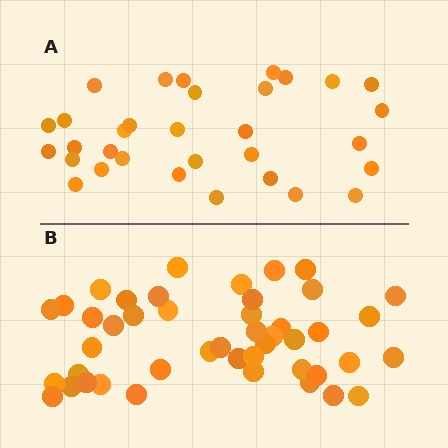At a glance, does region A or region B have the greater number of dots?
Region B (the bottom region) has more dots.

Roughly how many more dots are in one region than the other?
Region B has approximately 15 more dots than region A.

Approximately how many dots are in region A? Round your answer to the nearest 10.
About 30 dots. (The exact count is 32, which rounds to 30.)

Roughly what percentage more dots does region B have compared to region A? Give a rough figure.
About 40% more.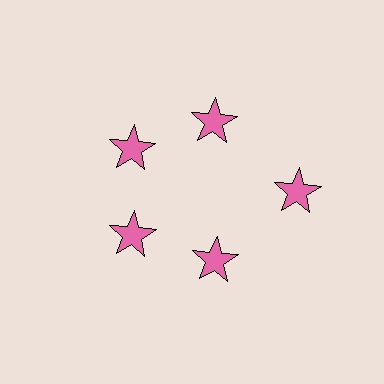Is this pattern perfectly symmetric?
No. The 5 pink stars are arranged in a ring, but one element near the 3 o'clock position is pushed outward from the center, breaking the 5-fold rotational symmetry.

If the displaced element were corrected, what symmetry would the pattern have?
It would have 5-fold rotational symmetry — the pattern would map onto itself every 72 degrees.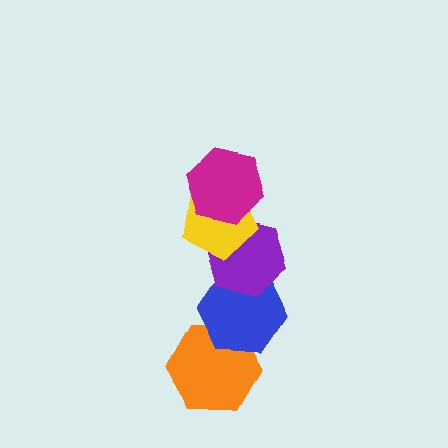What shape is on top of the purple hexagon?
The yellow pentagon is on top of the purple hexagon.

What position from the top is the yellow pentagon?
The yellow pentagon is 2nd from the top.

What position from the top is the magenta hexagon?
The magenta hexagon is 1st from the top.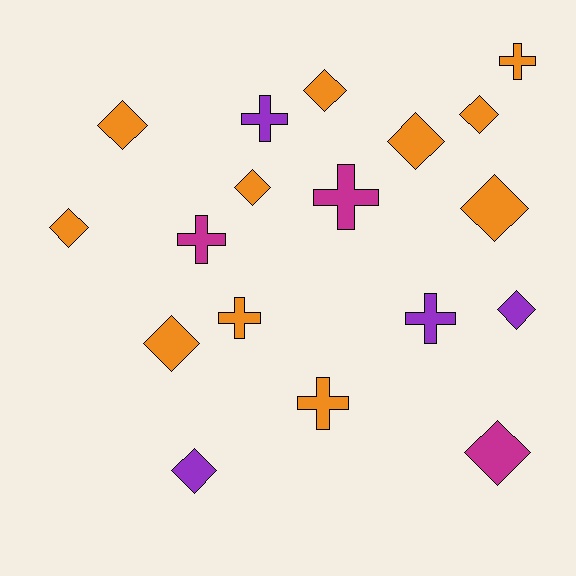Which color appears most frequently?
Orange, with 11 objects.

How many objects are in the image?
There are 18 objects.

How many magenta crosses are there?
There are 2 magenta crosses.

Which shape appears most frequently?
Diamond, with 11 objects.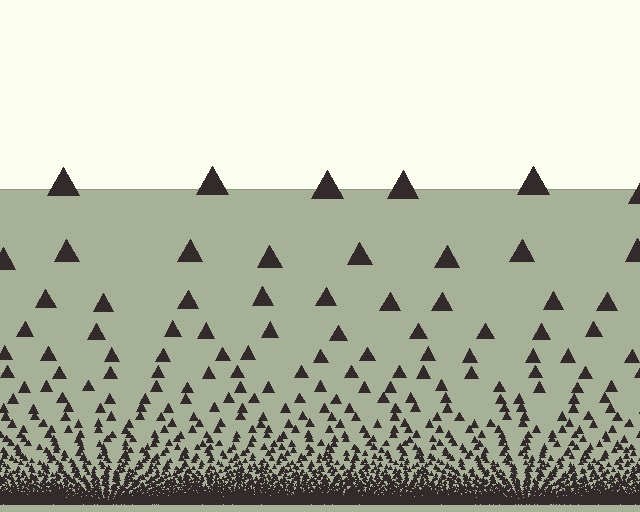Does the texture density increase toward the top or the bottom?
Density increases toward the bottom.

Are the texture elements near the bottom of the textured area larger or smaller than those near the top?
Smaller. The gradient is inverted — elements near the bottom are smaller and denser.